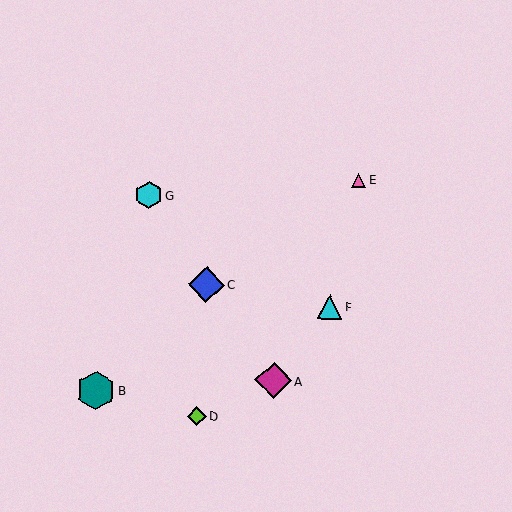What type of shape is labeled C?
Shape C is a blue diamond.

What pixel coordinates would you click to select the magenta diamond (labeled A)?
Click at (273, 380) to select the magenta diamond A.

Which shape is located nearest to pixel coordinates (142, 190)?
The cyan hexagon (labeled G) at (149, 195) is nearest to that location.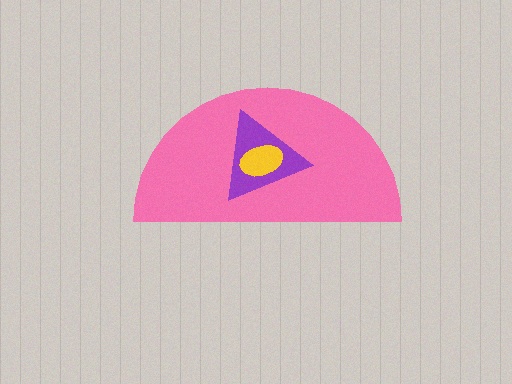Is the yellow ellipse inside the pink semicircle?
Yes.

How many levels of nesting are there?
3.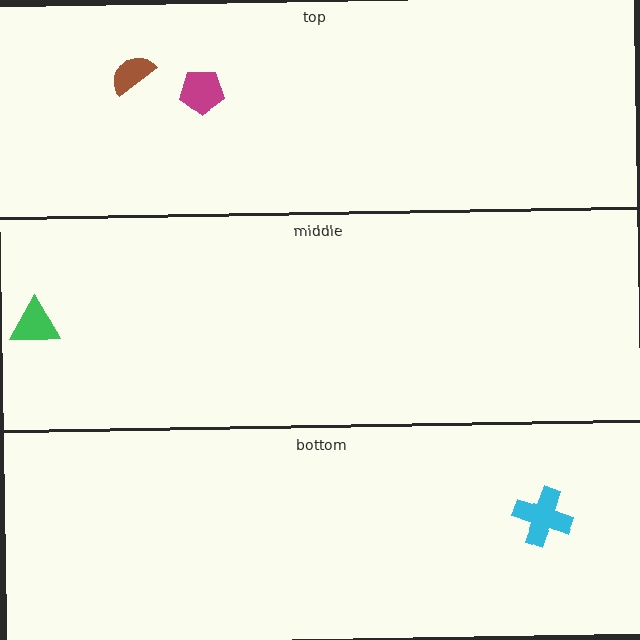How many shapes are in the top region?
2.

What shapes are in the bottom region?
The cyan cross.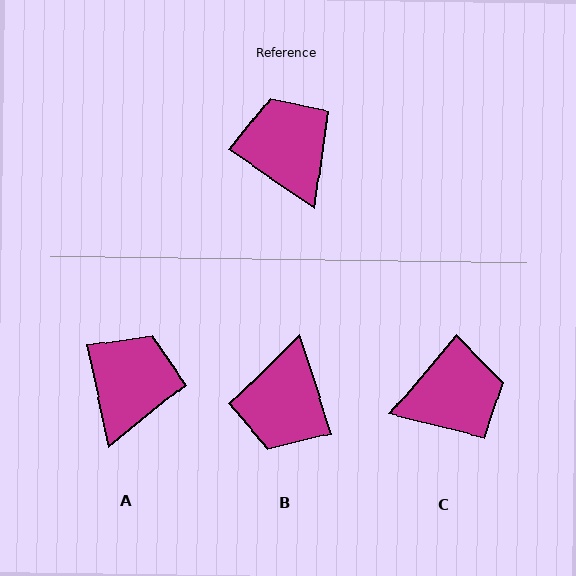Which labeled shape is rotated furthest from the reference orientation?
B, about 142 degrees away.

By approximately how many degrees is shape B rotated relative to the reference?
Approximately 142 degrees counter-clockwise.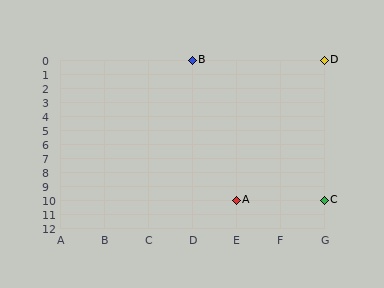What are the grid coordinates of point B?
Point B is at grid coordinates (D, 0).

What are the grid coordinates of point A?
Point A is at grid coordinates (E, 10).